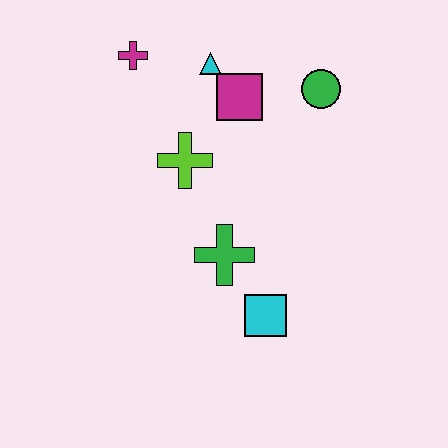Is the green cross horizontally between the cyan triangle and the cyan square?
Yes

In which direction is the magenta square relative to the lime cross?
The magenta square is above the lime cross.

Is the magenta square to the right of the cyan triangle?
Yes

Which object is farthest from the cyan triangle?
The cyan square is farthest from the cyan triangle.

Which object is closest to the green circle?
The magenta square is closest to the green circle.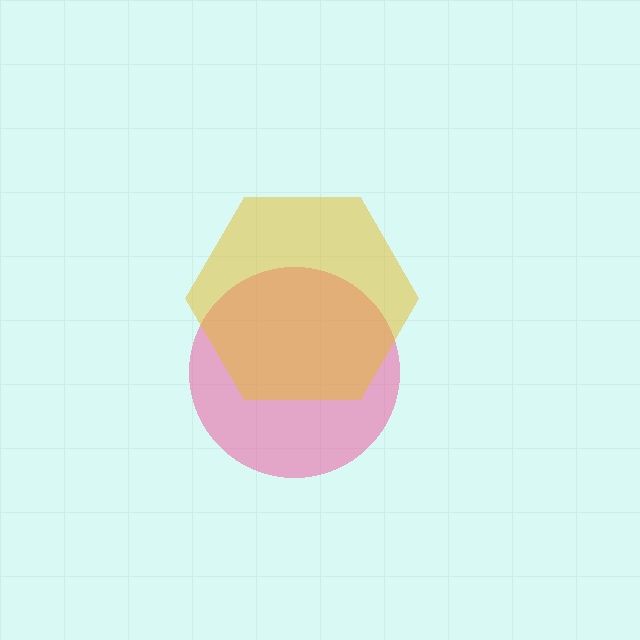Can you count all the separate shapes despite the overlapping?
Yes, there are 2 separate shapes.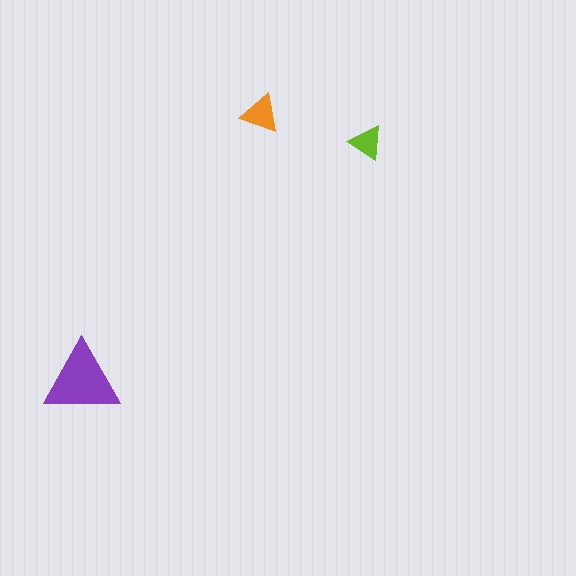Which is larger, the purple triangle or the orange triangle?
The purple one.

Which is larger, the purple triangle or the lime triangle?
The purple one.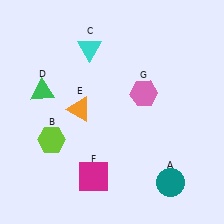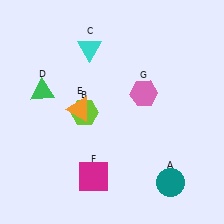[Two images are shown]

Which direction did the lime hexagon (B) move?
The lime hexagon (B) moved right.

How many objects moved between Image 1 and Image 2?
1 object moved between the two images.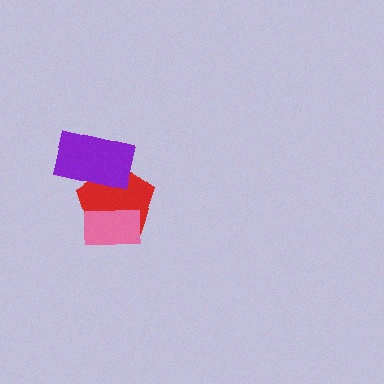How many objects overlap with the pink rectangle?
1 object overlaps with the pink rectangle.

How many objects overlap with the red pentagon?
2 objects overlap with the red pentagon.